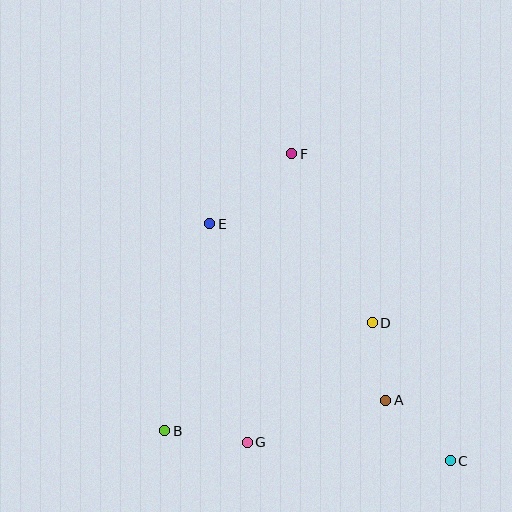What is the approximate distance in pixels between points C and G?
The distance between C and G is approximately 204 pixels.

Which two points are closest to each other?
Points A and D are closest to each other.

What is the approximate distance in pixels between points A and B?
The distance between A and B is approximately 223 pixels.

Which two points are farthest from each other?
Points C and F are farthest from each other.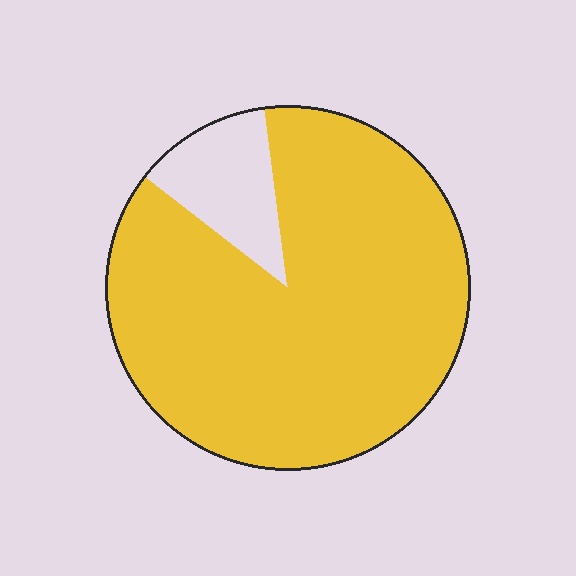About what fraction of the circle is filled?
About seven eighths (7/8).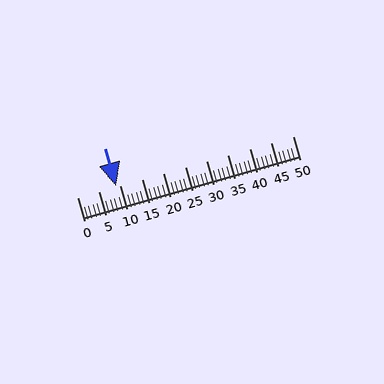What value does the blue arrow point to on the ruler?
The blue arrow points to approximately 9.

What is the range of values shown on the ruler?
The ruler shows values from 0 to 50.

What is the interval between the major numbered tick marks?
The major tick marks are spaced 5 units apart.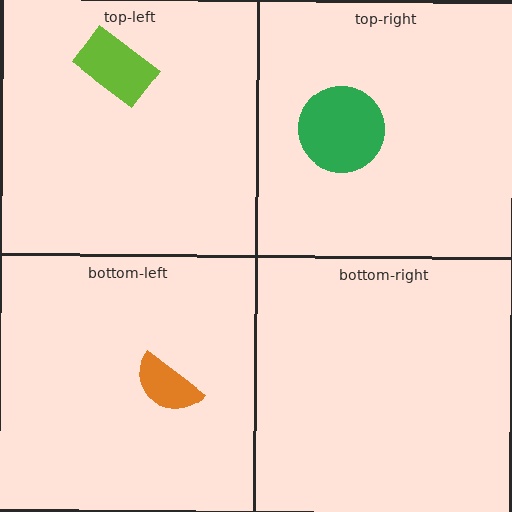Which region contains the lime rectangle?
The top-left region.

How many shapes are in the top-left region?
1.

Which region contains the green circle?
The top-right region.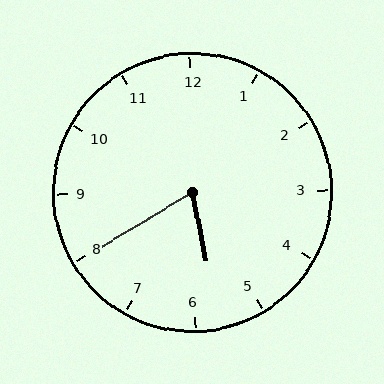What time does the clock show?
5:40.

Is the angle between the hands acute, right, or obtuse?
It is acute.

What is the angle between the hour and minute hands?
Approximately 70 degrees.